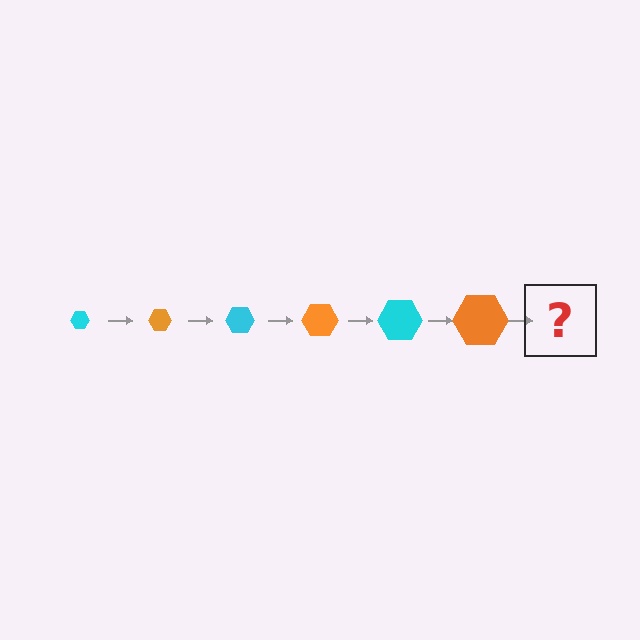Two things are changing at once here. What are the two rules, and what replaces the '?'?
The two rules are that the hexagon grows larger each step and the color cycles through cyan and orange. The '?' should be a cyan hexagon, larger than the previous one.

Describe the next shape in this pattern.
It should be a cyan hexagon, larger than the previous one.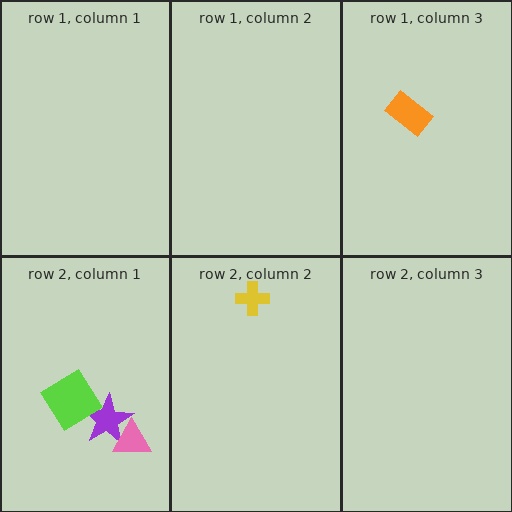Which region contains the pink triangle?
The row 2, column 1 region.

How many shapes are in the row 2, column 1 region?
3.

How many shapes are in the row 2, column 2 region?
1.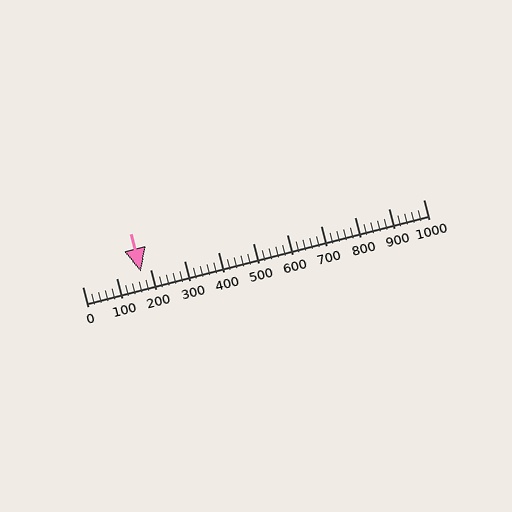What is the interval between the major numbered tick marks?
The major tick marks are spaced 100 units apart.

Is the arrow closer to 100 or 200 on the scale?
The arrow is closer to 200.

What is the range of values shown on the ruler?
The ruler shows values from 0 to 1000.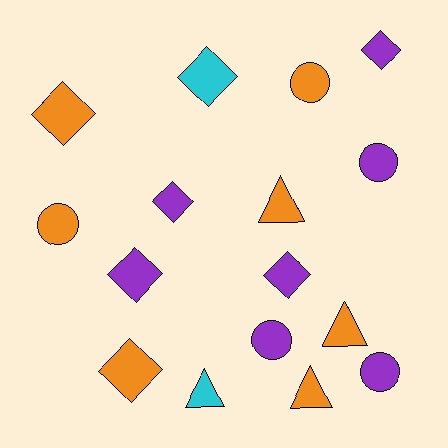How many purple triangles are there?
There are no purple triangles.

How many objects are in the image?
There are 16 objects.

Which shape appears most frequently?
Diamond, with 7 objects.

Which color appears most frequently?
Purple, with 7 objects.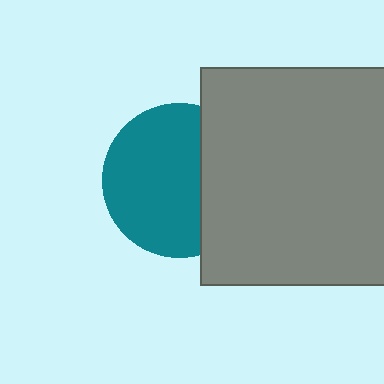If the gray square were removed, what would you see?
You would see the complete teal circle.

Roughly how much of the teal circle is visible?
Most of it is visible (roughly 66%).